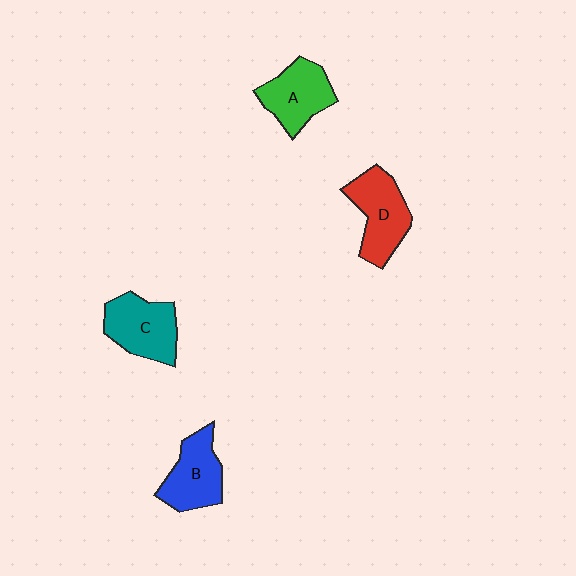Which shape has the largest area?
Shape D (red).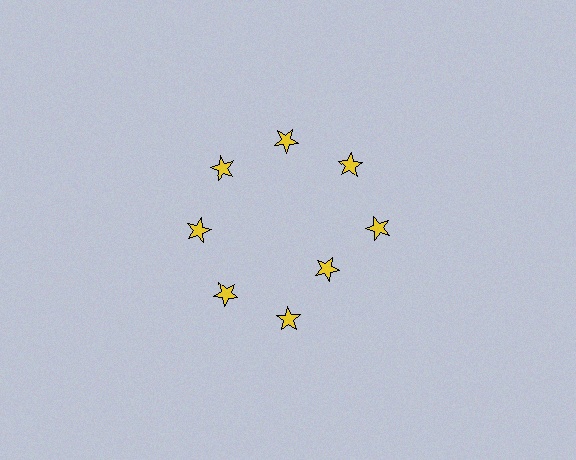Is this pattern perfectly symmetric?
No. The 8 yellow stars are arranged in a ring, but one element near the 4 o'clock position is pulled inward toward the center, breaking the 8-fold rotational symmetry.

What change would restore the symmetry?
The symmetry would be restored by moving it outward, back onto the ring so that all 8 stars sit at equal angles and equal distance from the center.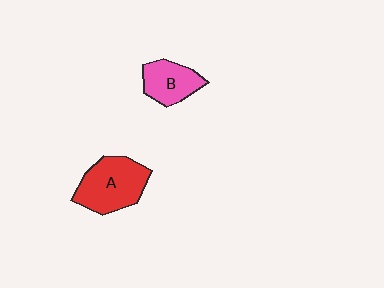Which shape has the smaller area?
Shape B (pink).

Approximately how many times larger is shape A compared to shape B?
Approximately 1.5 times.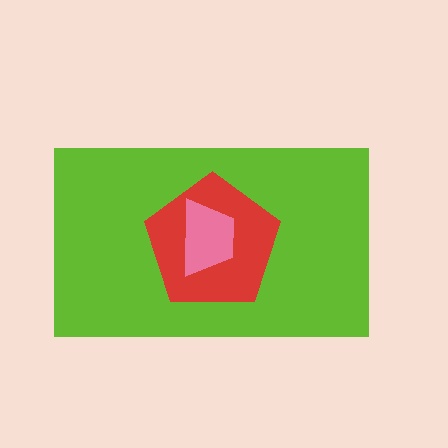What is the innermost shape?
The pink trapezoid.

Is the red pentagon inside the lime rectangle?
Yes.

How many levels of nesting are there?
3.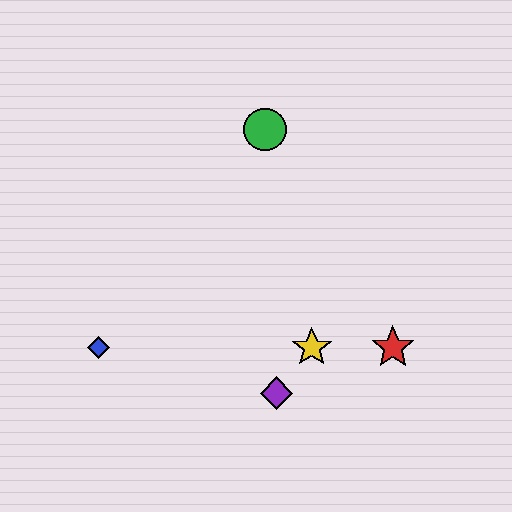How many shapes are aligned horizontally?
3 shapes (the red star, the blue diamond, the yellow star) are aligned horizontally.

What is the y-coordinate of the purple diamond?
The purple diamond is at y≈393.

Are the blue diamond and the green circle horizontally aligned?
No, the blue diamond is at y≈347 and the green circle is at y≈130.